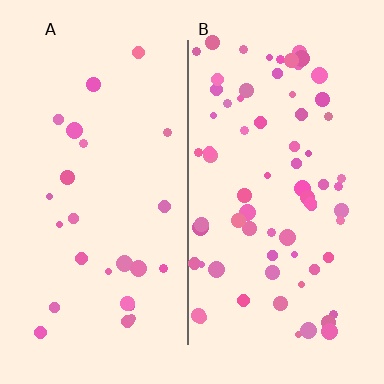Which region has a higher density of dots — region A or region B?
B (the right).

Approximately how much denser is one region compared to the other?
Approximately 2.8× — region B over region A.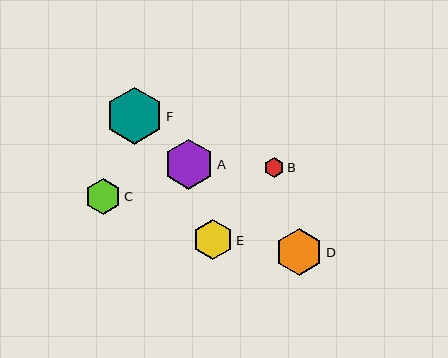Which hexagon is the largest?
Hexagon F is the largest with a size of approximately 57 pixels.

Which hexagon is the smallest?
Hexagon B is the smallest with a size of approximately 20 pixels.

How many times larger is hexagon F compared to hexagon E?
Hexagon F is approximately 1.4 times the size of hexagon E.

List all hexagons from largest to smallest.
From largest to smallest: F, A, D, E, C, B.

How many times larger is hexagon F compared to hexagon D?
Hexagon F is approximately 1.2 times the size of hexagon D.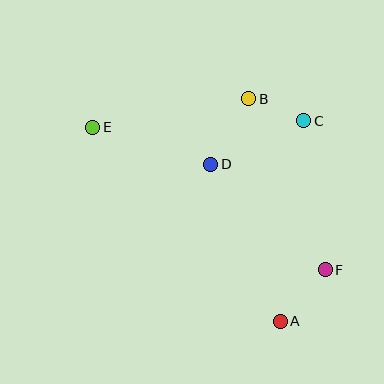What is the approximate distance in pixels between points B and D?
The distance between B and D is approximately 76 pixels.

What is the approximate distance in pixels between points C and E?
The distance between C and E is approximately 212 pixels.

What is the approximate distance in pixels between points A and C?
The distance between A and C is approximately 202 pixels.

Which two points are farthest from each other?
Points E and F are farthest from each other.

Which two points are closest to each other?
Points B and C are closest to each other.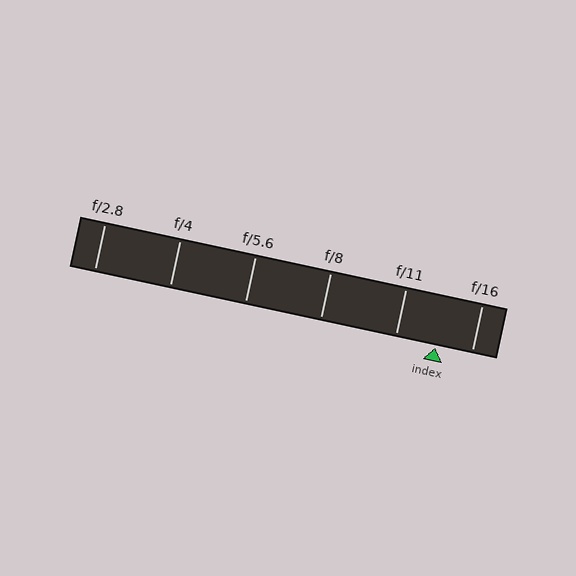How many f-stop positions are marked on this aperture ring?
There are 6 f-stop positions marked.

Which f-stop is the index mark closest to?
The index mark is closest to f/16.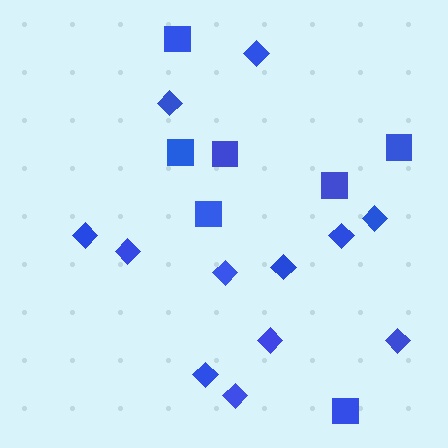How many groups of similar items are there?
There are 2 groups: one group of squares (7) and one group of diamonds (12).